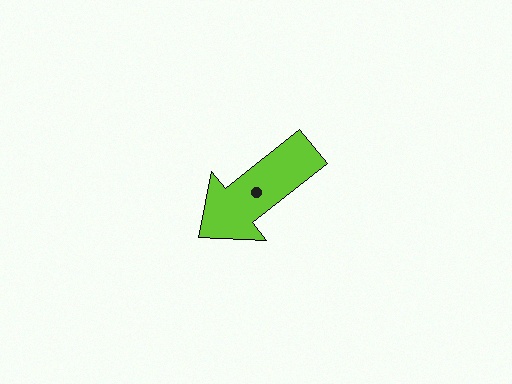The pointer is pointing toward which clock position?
Roughly 8 o'clock.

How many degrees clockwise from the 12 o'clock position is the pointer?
Approximately 231 degrees.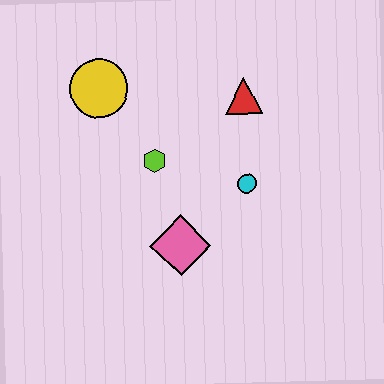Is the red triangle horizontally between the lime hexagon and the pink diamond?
No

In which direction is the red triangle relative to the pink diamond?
The red triangle is above the pink diamond.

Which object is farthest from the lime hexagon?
The red triangle is farthest from the lime hexagon.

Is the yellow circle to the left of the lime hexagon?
Yes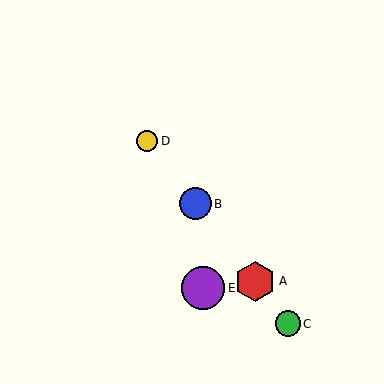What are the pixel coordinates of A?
Object A is at (255, 281).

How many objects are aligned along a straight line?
4 objects (A, B, C, D) are aligned along a straight line.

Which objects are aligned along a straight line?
Objects A, B, C, D are aligned along a straight line.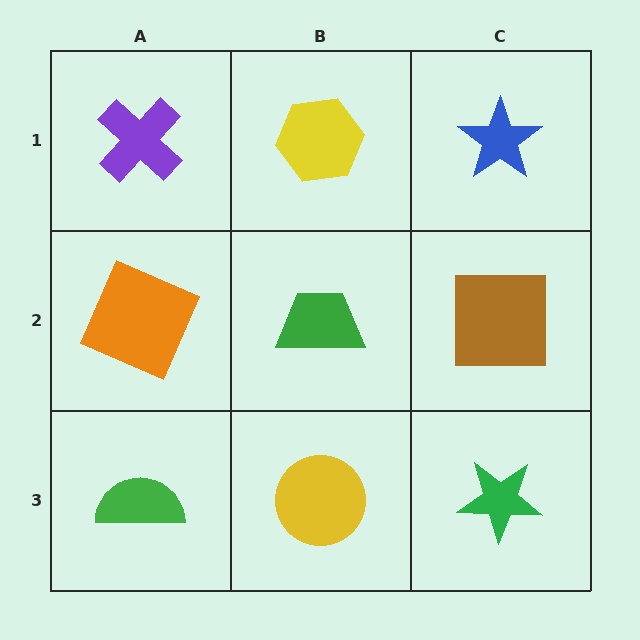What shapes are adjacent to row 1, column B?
A green trapezoid (row 2, column B), a purple cross (row 1, column A), a blue star (row 1, column C).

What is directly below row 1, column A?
An orange square.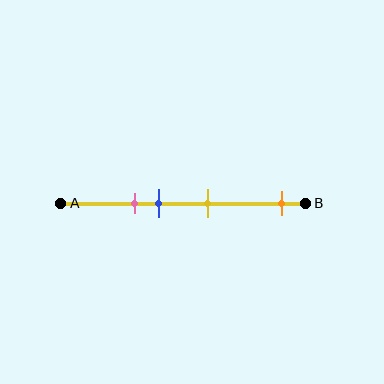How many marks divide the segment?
There are 4 marks dividing the segment.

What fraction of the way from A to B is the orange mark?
The orange mark is approximately 90% (0.9) of the way from A to B.